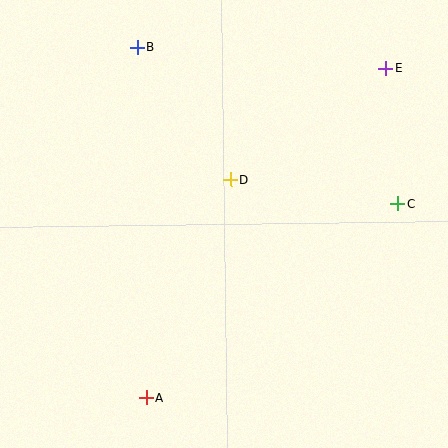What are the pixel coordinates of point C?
Point C is at (397, 204).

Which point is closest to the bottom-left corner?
Point A is closest to the bottom-left corner.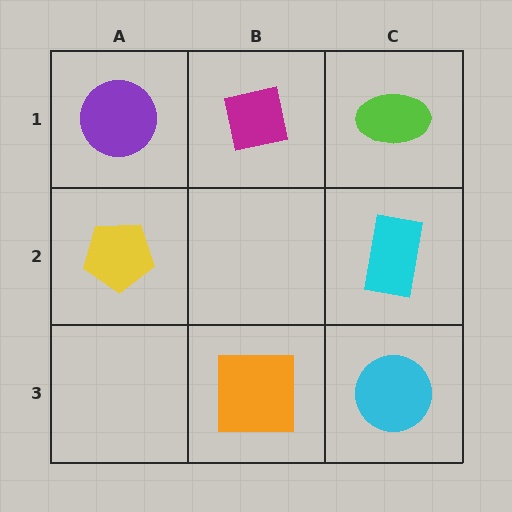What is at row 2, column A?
A yellow pentagon.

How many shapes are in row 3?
2 shapes.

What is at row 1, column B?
A magenta square.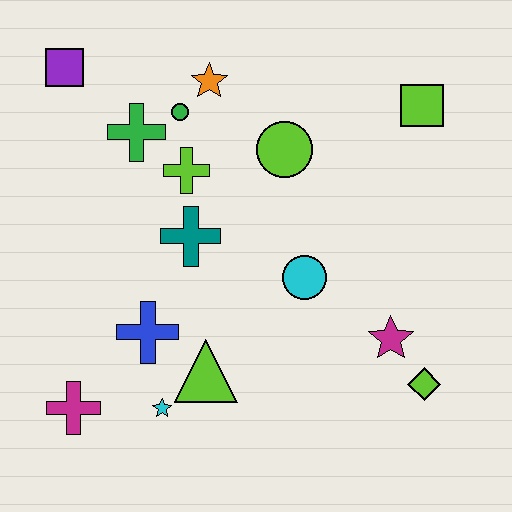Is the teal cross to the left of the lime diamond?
Yes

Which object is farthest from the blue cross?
The lime square is farthest from the blue cross.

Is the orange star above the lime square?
Yes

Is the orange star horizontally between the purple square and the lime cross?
No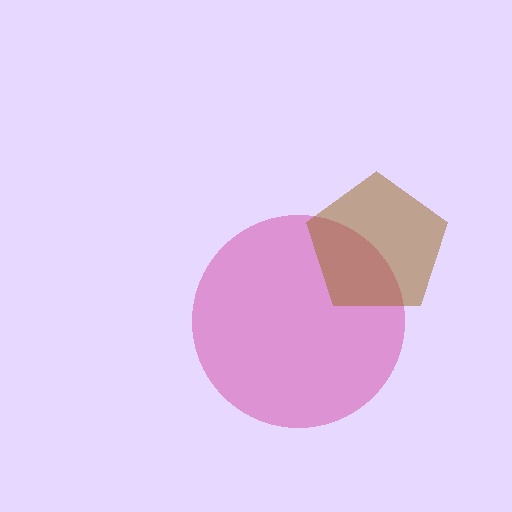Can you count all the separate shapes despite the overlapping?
Yes, there are 2 separate shapes.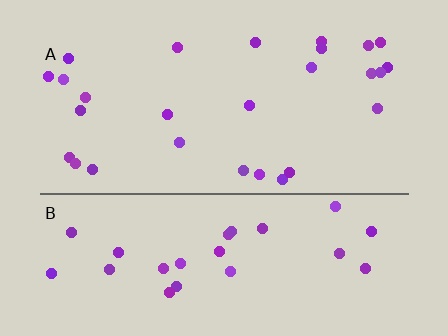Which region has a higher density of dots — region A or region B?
A (the top).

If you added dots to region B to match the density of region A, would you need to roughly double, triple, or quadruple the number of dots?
Approximately double.